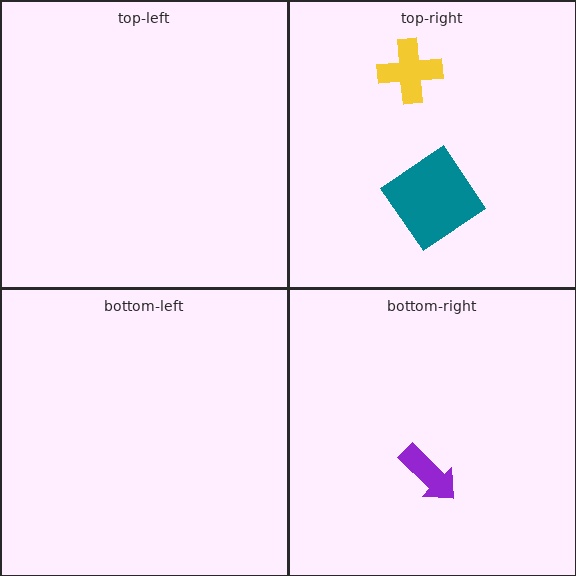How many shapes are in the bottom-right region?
1.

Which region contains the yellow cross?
The top-right region.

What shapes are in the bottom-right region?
The purple arrow.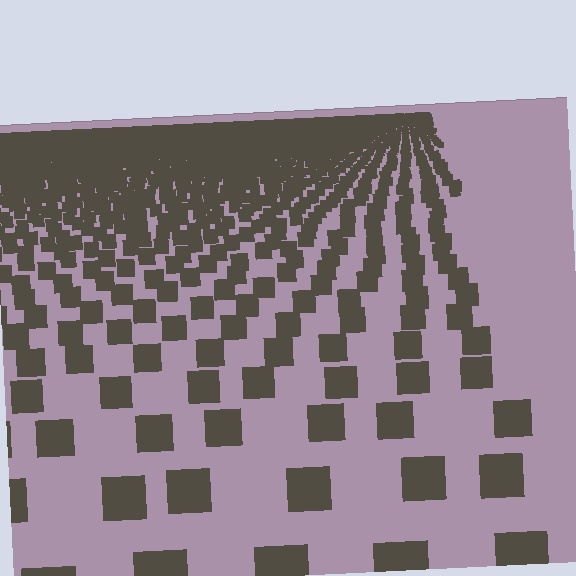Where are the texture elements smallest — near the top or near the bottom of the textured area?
Near the top.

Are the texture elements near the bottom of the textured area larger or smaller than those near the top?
Larger. Near the bottom, elements are closer to the viewer and appear at a bigger on-screen size.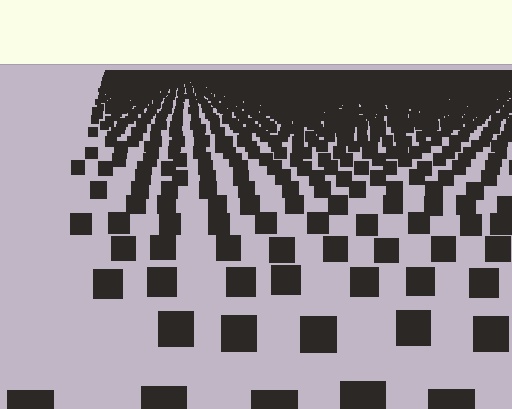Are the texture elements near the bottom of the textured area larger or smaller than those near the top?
Larger. Near the bottom, elements are closer to the viewer and appear at a bigger on-screen size.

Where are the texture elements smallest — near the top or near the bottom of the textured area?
Near the top.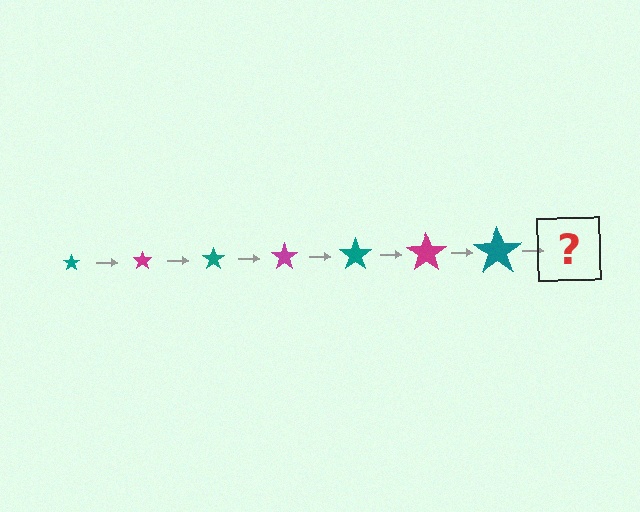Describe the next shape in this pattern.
It should be a magenta star, larger than the previous one.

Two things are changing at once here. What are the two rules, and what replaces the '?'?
The two rules are that the star grows larger each step and the color cycles through teal and magenta. The '?' should be a magenta star, larger than the previous one.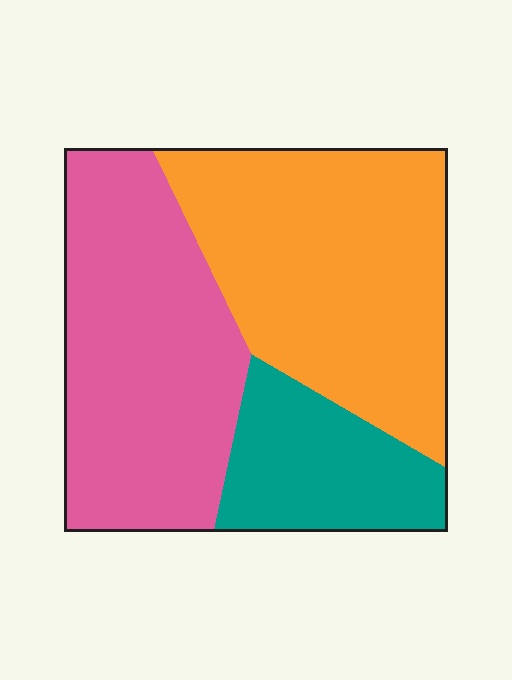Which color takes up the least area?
Teal, at roughly 20%.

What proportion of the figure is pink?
Pink covers 40% of the figure.